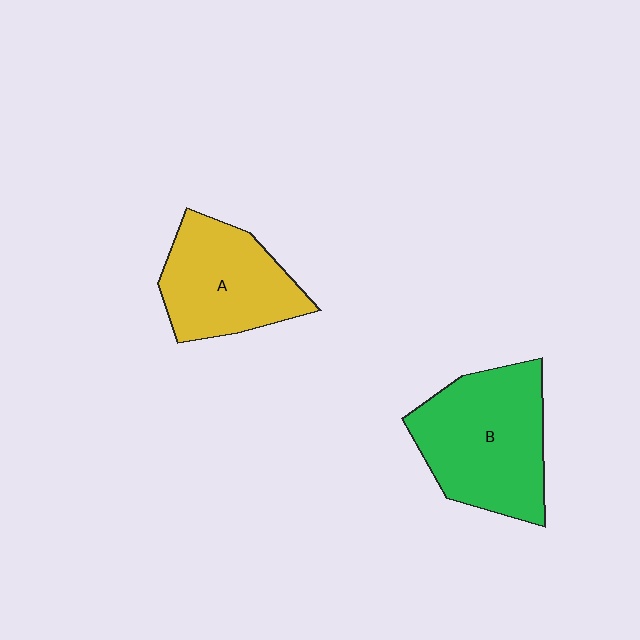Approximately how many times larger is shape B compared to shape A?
Approximately 1.3 times.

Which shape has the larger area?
Shape B (green).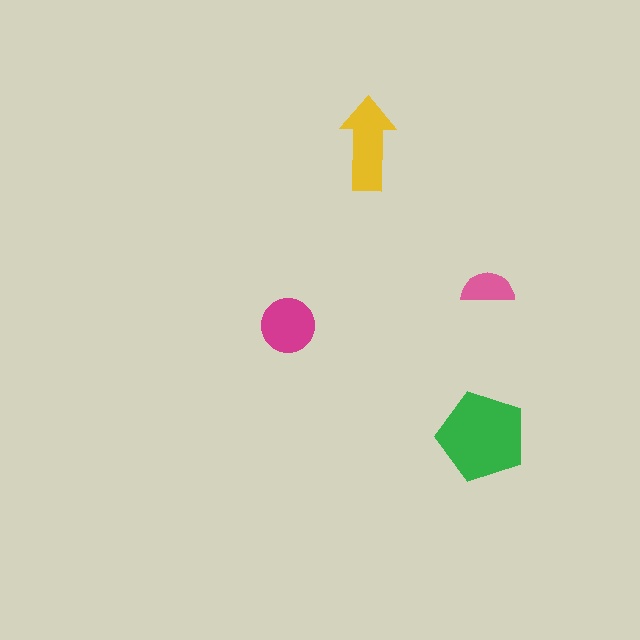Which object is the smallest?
The pink semicircle.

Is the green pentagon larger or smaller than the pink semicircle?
Larger.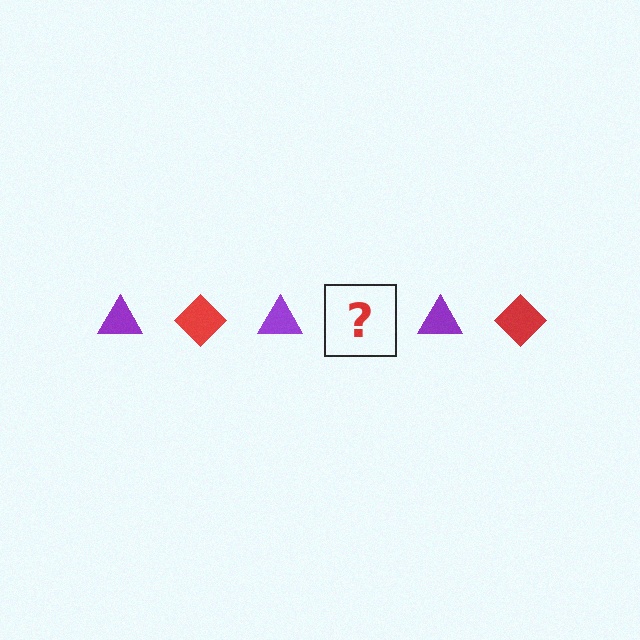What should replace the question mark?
The question mark should be replaced with a red diamond.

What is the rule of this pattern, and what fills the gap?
The rule is that the pattern alternates between purple triangle and red diamond. The gap should be filled with a red diamond.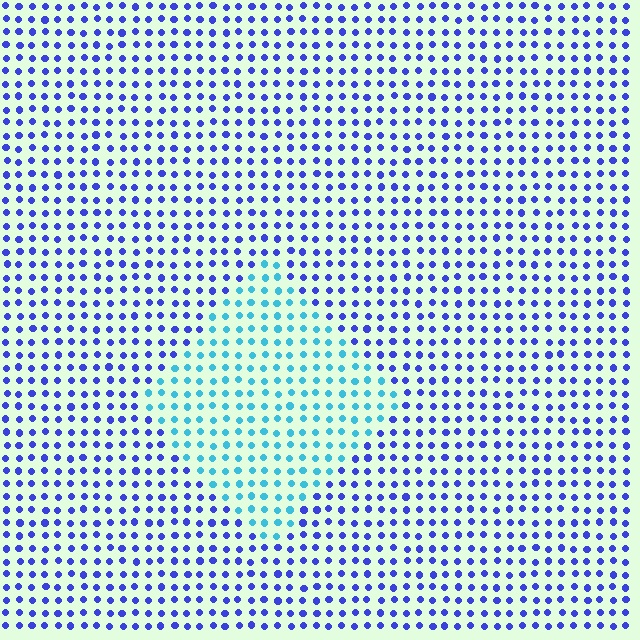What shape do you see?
I see a diamond.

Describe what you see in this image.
The image is filled with small blue elements in a uniform arrangement. A diamond-shaped region is visible where the elements are tinted to a slightly different hue, forming a subtle color boundary.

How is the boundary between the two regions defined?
The boundary is defined purely by a slight shift in hue (about 47 degrees). Spacing, size, and orientation are identical on both sides.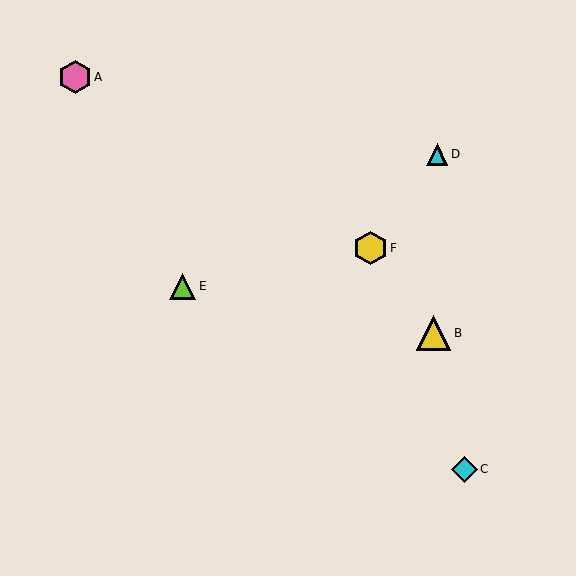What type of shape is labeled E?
Shape E is a lime triangle.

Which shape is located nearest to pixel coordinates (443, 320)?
The yellow triangle (labeled B) at (433, 333) is nearest to that location.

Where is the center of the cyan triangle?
The center of the cyan triangle is at (437, 154).